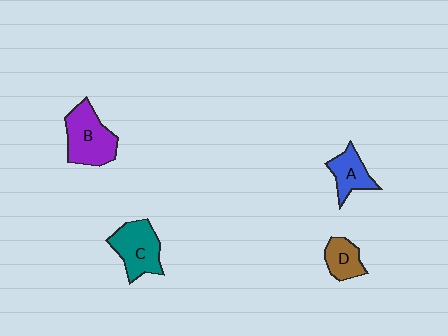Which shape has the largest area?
Shape B (purple).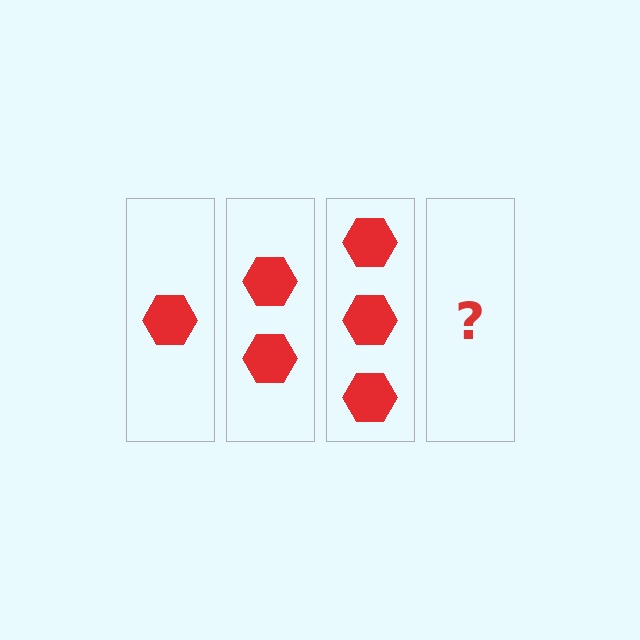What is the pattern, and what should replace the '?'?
The pattern is that each step adds one more hexagon. The '?' should be 4 hexagons.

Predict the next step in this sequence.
The next step is 4 hexagons.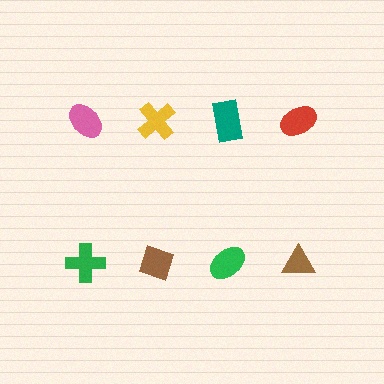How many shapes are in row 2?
4 shapes.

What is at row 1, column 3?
A teal rectangle.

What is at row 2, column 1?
A green cross.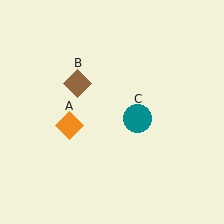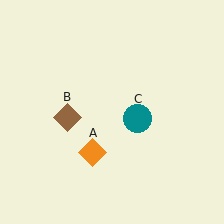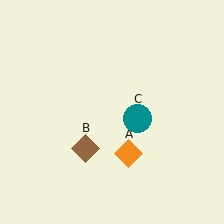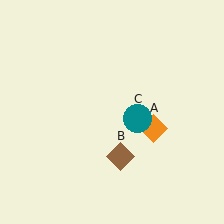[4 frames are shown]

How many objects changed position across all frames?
2 objects changed position: orange diamond (object A), brown diamond (object B).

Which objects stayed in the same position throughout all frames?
Teal circle (object C) remained stationary.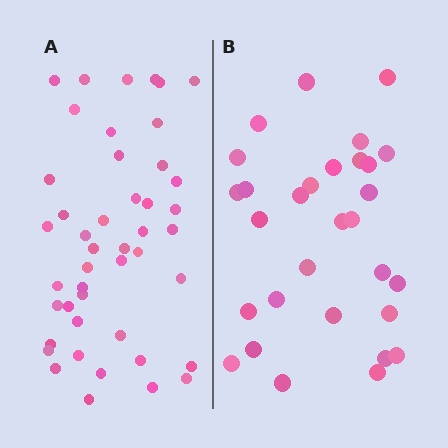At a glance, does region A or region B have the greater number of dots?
Region A (the left region) has more dots.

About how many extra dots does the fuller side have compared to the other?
Region A has approximately 15 more dots than region B.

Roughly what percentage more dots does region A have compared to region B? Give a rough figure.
About 50% more.